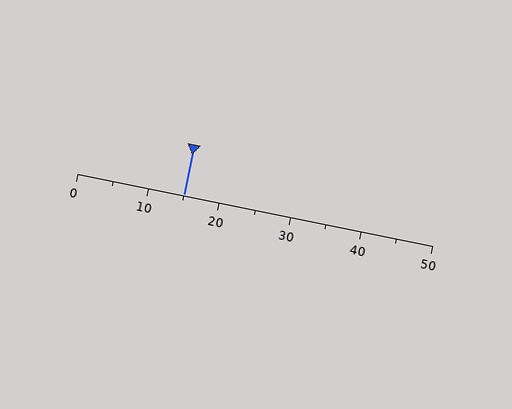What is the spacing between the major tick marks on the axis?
The major ticks are spaced 10 apart.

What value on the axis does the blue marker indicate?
The marker indicates approximately 15.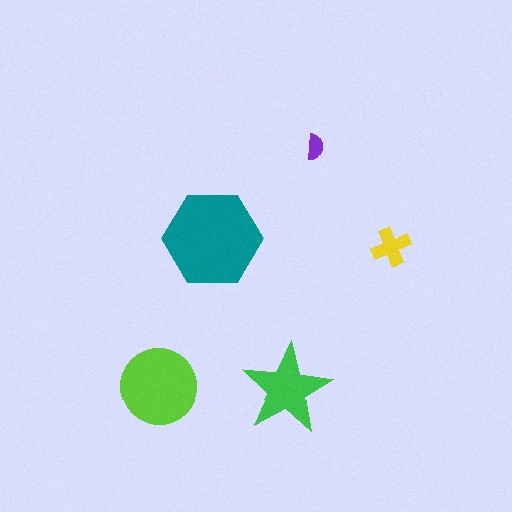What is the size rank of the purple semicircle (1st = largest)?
5th.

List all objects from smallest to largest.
The purple semicircle, the yellow cross, the green star, the lime circle, the teal hexagon.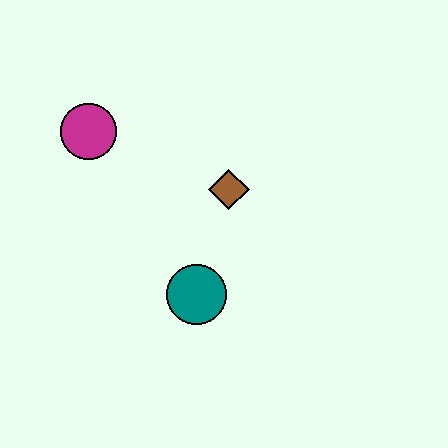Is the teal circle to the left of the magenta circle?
No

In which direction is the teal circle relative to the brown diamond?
The teal circle is below the brown diamond.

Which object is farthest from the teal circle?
The magenta circle is farthest from the teal circle.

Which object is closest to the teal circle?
The brown diamond is closest to the teal circle.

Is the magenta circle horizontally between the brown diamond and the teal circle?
No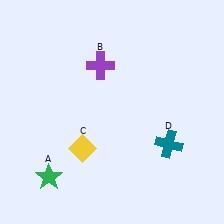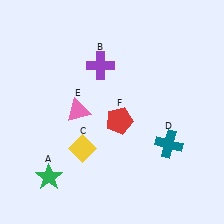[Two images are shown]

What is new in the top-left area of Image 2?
A pink triangle (E) was added in the top-left area of Image 2.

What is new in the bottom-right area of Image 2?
A red pentagon (F) was added in the bottom-right area of Image 2.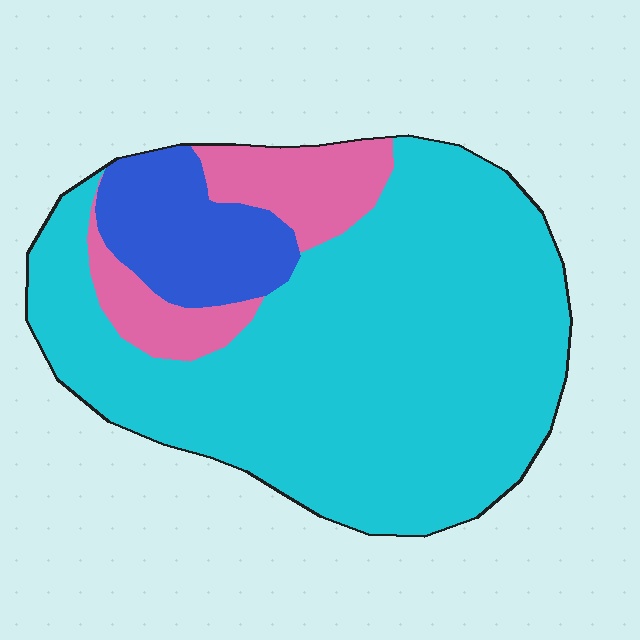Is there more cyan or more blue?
Cyan.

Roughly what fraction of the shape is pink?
Pink takes up about one eighth (1/8) of the shape.